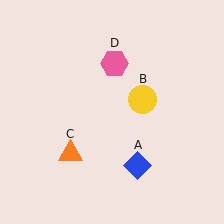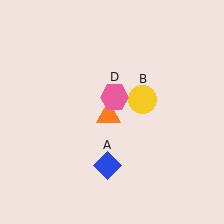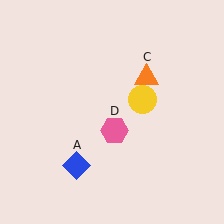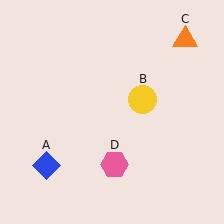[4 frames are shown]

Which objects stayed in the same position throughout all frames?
Yellow circle (object B) remained stationary.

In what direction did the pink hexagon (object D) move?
The pink hexagon (object D) moved down.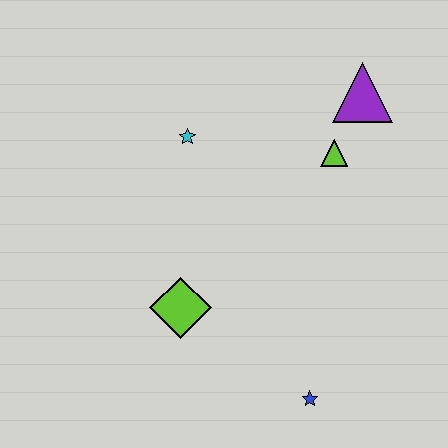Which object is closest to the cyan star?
The lime triangle is closest to the cyan star.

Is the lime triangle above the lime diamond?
Yes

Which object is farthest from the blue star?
The purple triangle is farthest from the blue star.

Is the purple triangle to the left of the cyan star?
No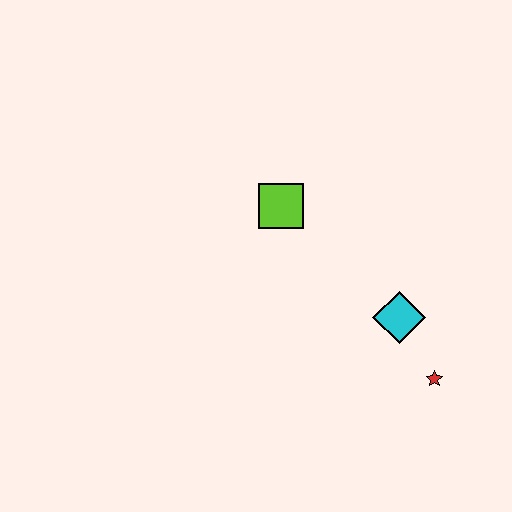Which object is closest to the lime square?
The cyan diamond is closest to the lime square.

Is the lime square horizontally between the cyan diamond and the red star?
No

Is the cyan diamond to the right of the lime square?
Yes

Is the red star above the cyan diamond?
No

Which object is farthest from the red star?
The lime square is farthest from the red star.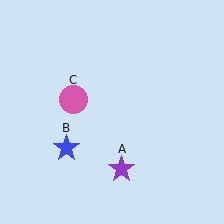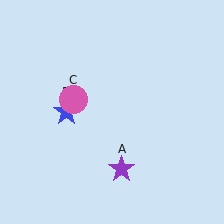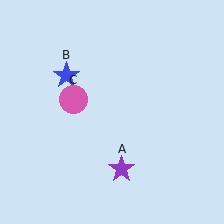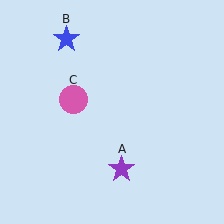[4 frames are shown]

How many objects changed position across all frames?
1 object changed position: blue star (object B).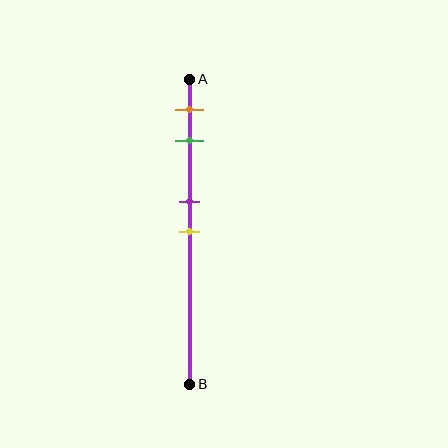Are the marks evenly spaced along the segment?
No, the marks are not evenly spaced.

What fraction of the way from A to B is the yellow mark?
The yellow mark is approximately 50% (0.5) of the way from A to B.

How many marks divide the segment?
There are 4 marks dividing the segment.